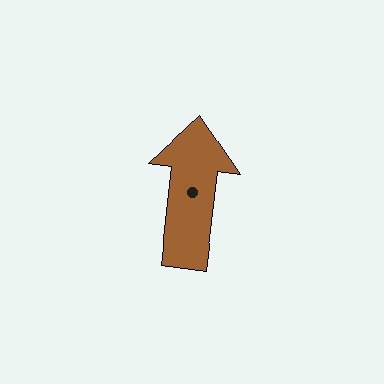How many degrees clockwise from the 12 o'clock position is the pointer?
Approximately 7 degrees.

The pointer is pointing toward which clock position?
Roughly 12 o'clock.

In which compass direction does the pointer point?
North.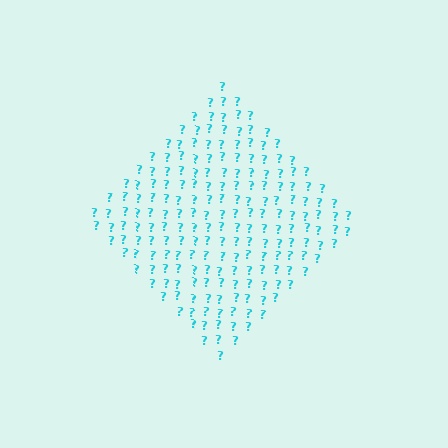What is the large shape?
The large shape is a diamond.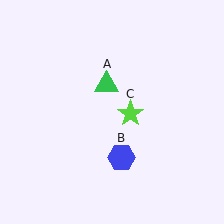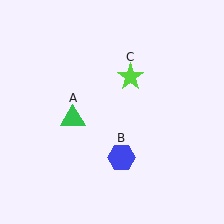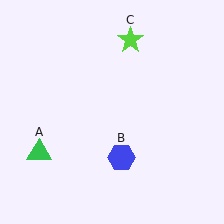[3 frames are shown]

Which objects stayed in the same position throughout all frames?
Blue hexagon (object B) remained stationary.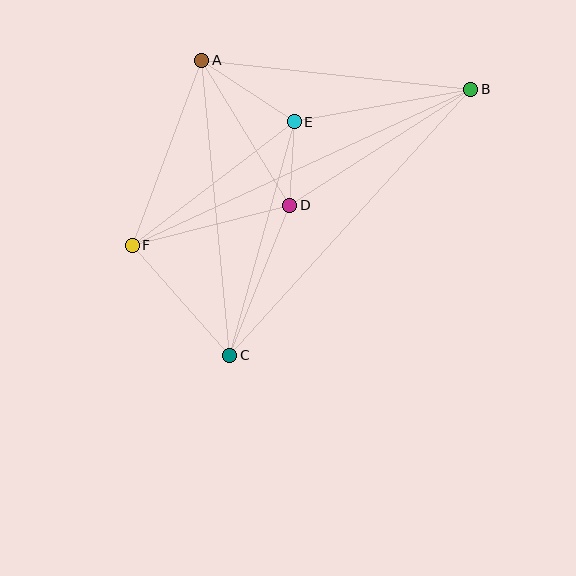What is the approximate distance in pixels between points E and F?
The distance between E and F is approximately 204 pixels.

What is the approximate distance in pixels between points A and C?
The distance between A and C is approximately 296 pixels.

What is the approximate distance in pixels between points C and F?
The distance between C and F is approximately 147 pixels.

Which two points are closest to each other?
Points D and E are closest to each other.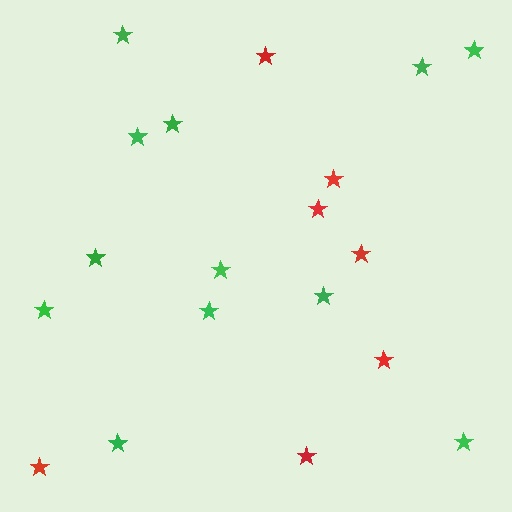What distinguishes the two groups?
There are 2 groups: one group of red stars (7) and one group of green stars (12).